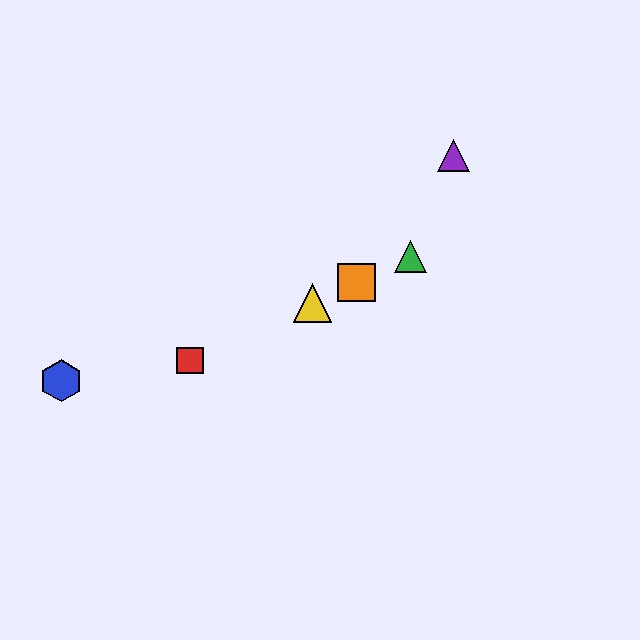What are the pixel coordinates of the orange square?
The orange square is at (356, 282).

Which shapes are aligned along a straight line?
The red square, the green triangle, the yellow triangle, the orange square are aligned along a straight line.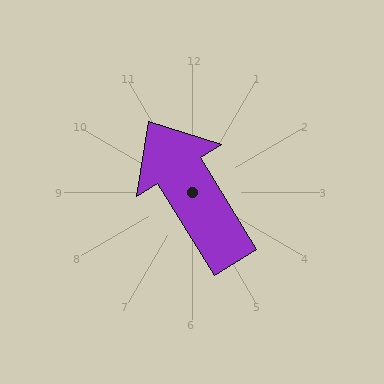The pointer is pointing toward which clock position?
Roughly 11 o'clock.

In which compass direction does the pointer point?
Northwest.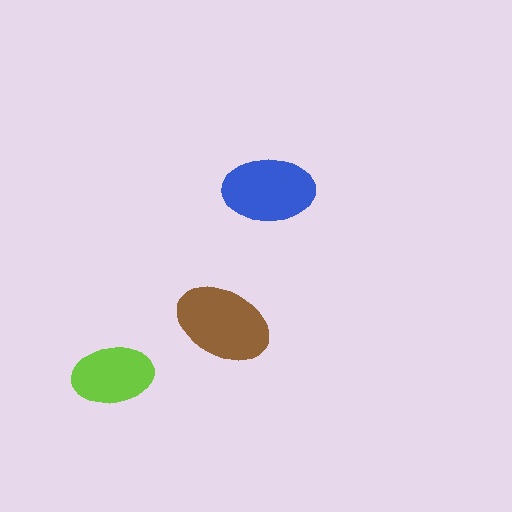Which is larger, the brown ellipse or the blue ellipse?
The brown one.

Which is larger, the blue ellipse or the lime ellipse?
The blue one.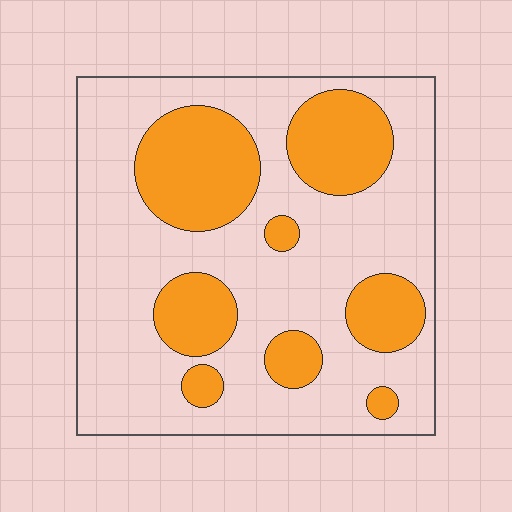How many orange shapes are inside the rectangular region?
8.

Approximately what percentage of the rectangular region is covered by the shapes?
Approximately 30%.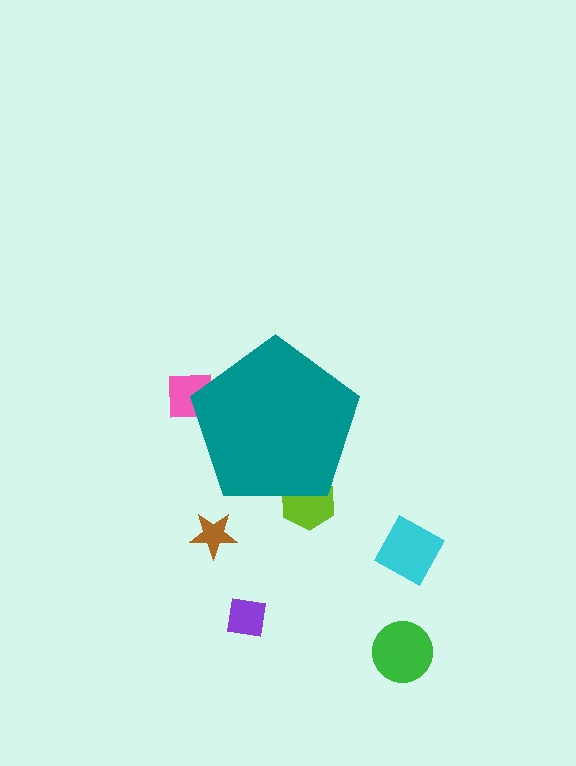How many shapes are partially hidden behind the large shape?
2 shapes are partially hidden.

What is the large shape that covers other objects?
A teal pentagon.